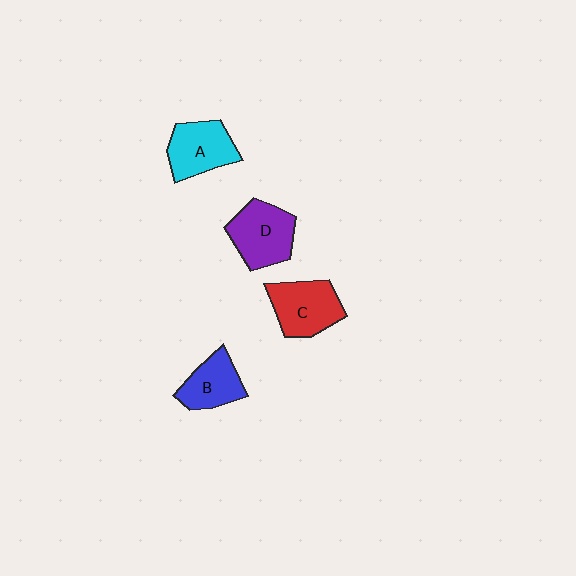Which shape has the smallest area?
Shape B (blue).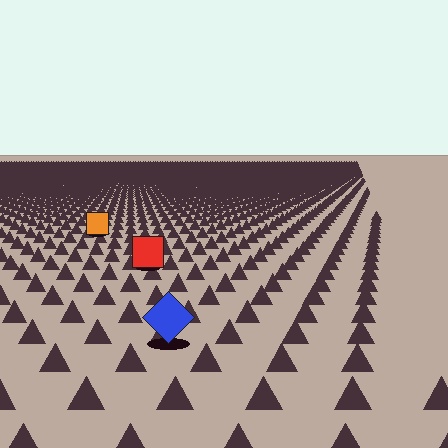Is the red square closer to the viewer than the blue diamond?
No. The blue diamond is closer — you can tell from the texture gradient: the ground texture is coarser near it.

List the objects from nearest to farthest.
From nearest to farthest: the blue diamond, the red square, the orange square.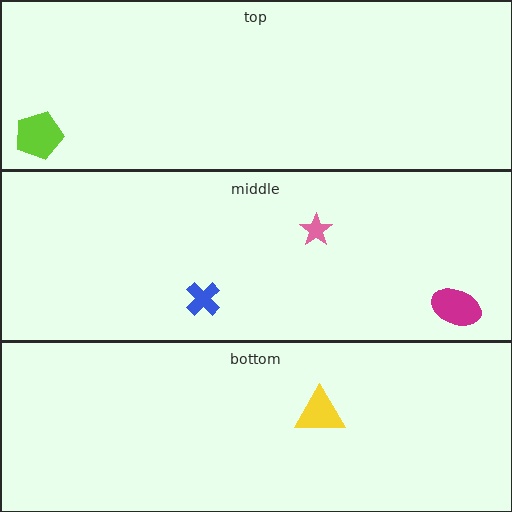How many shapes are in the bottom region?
1.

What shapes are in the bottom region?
The yellow triangle.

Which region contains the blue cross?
The middle region.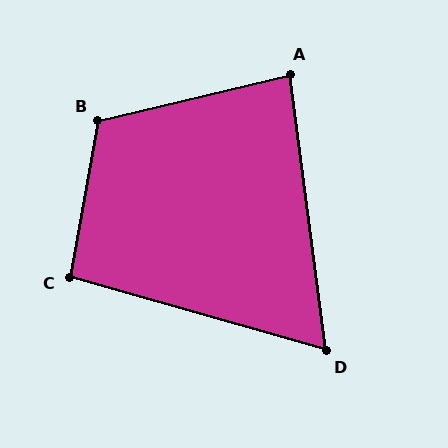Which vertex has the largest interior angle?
B, at approximately 114 degrees.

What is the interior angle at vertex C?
Approximately 96 degrees (obtuse).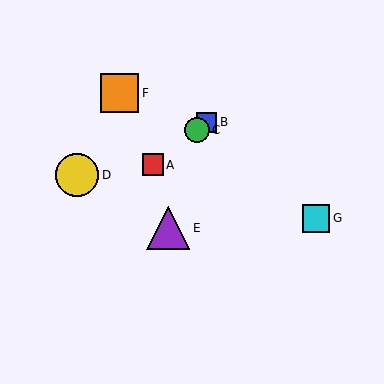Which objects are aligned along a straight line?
Objects A, B, C are aligned along a straight line.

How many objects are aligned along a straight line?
3 objects (A, B, C) are aligned along a straight line.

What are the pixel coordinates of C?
Object C is at (197, 130).